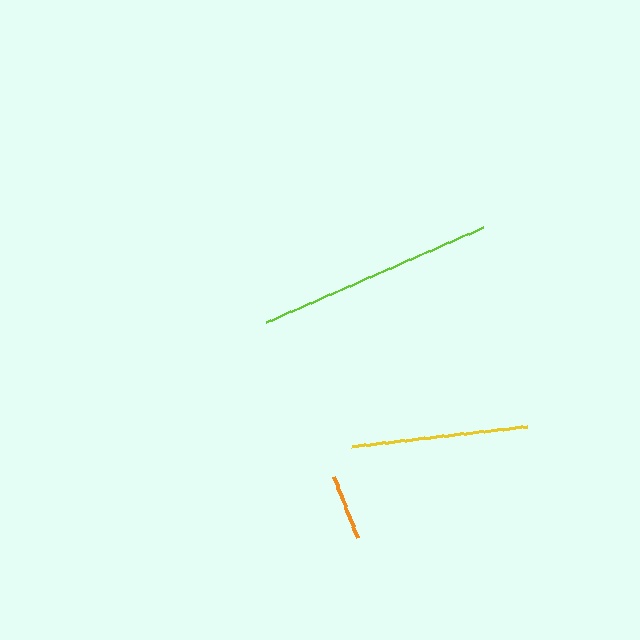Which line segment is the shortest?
The orange line is the shortest at approximately 66 pixels.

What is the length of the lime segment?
The lime segment is approximately 238 pixels long.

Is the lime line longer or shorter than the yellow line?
The lime line is longer than the yellow line.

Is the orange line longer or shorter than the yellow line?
The yellow line is longer than the orange line.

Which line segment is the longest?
The lime line is the longest at approximately 238 pixels.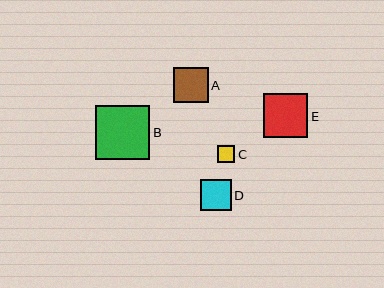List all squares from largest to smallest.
From largest to smallest: B, E, A, D, C.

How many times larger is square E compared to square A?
Square E is approximately 1.3 times the size of square A.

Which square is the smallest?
Square C is the smallest with a size of approximately 17 pixels.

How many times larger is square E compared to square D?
Square E is approximately 1.4 times the size of square D.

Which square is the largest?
Square B is the largest with a size of approximately 54 pixels.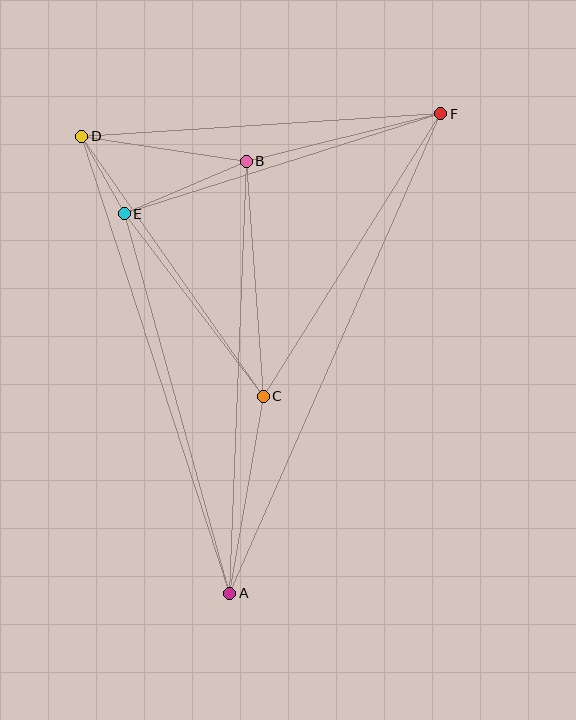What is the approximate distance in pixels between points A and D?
The distance between A and D is approximately 480 pixels.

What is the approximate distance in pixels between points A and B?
The distance between A and B is approximately 432 pixels.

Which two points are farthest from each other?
Points A and F are farthest from each other.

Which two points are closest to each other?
Points D and E are closest to each other.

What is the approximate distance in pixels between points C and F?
The distance between C and F is approximately 334 pixels.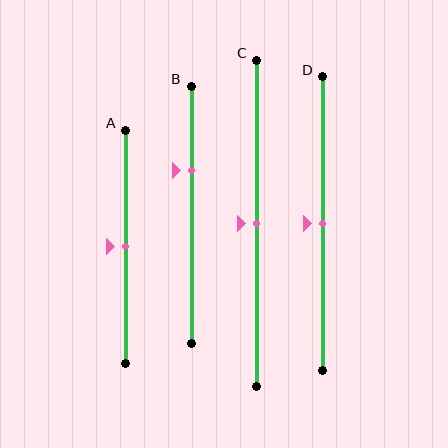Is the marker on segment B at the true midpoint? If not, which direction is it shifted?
No, the marker on segment B is shifted upward by about 17% of the segment length.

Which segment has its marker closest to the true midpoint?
Segment A has its marker closest to the true midpoint.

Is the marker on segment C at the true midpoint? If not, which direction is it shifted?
Yes, the marker on segment C is at the true midpoint.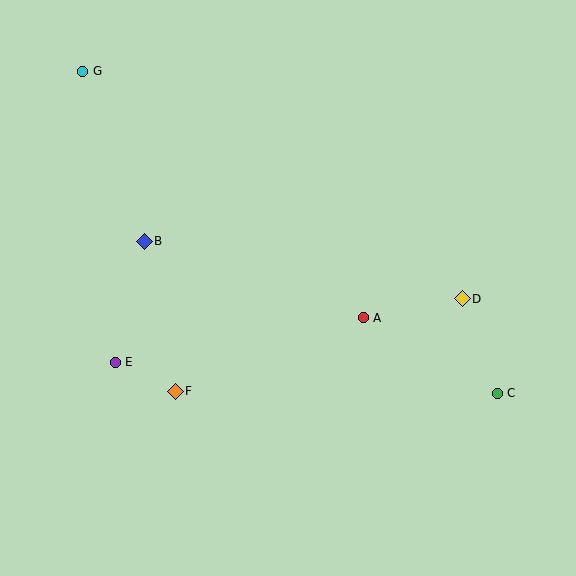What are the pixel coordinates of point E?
Point E is at (115, 362).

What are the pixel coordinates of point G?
Point G is at (83, 71).